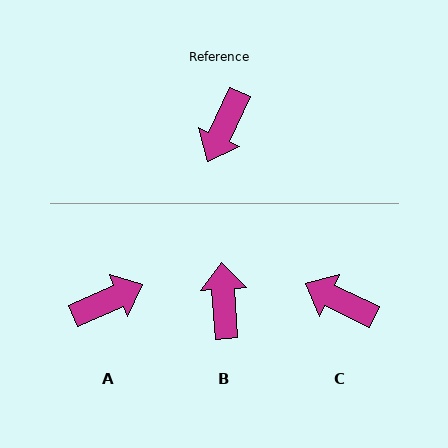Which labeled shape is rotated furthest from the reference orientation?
B, about 151 degrees away.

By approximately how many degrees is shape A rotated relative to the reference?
Approximately 139 degrees counter-clockwise.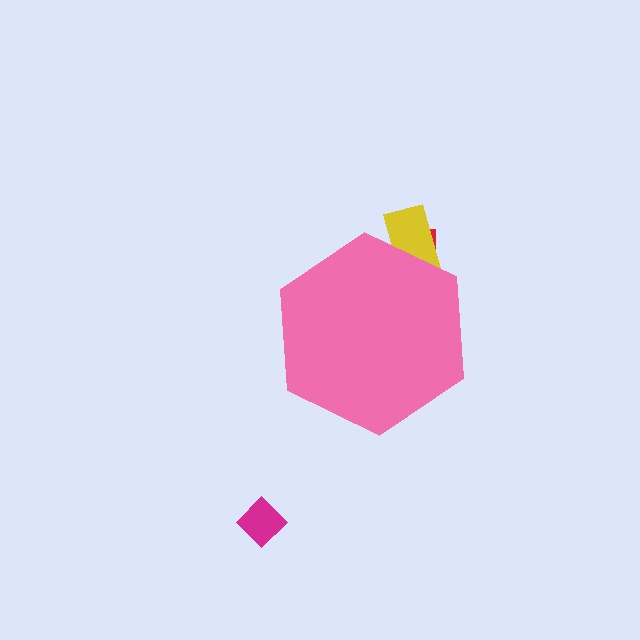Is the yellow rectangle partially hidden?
Yes, the yellow rectangle is partially hidden behind the pink hexagon.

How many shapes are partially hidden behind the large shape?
2 shapes are partially hidden.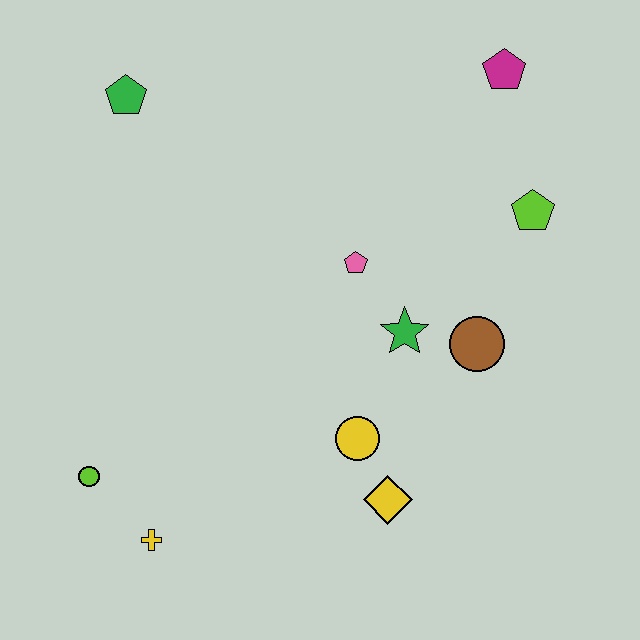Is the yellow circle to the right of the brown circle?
No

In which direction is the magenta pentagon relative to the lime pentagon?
The magenta pentagon is above the lime pentagon.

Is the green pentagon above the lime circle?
Yes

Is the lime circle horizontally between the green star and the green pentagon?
No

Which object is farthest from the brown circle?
The green pentagon is farthest from the brown circle.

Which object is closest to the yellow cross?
The lime circle is closest to the yellow cross.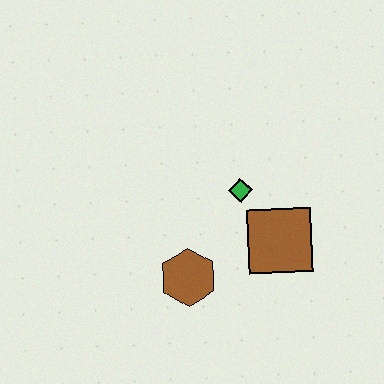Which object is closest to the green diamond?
The brown square is closest to the green diamond.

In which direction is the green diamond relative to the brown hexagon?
The green diamond is above the brown hexagon.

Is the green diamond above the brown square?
Yes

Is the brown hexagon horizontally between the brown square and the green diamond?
No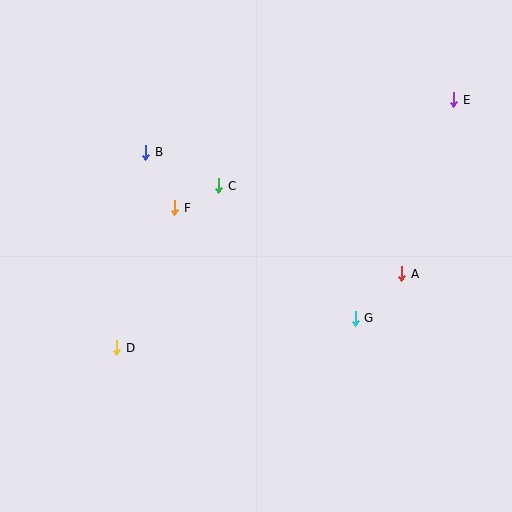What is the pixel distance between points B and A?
The distance between B and A is 284 pixels.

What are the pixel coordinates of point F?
Point F is at (175, 208).